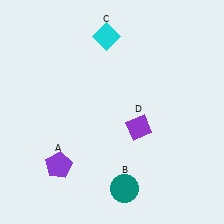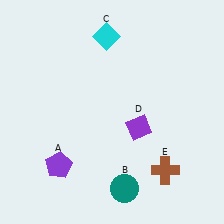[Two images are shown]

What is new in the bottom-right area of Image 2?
A brown cross (E) was added in the bottom-right area of Image 2.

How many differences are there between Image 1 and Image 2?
There is 1 difference between the two images.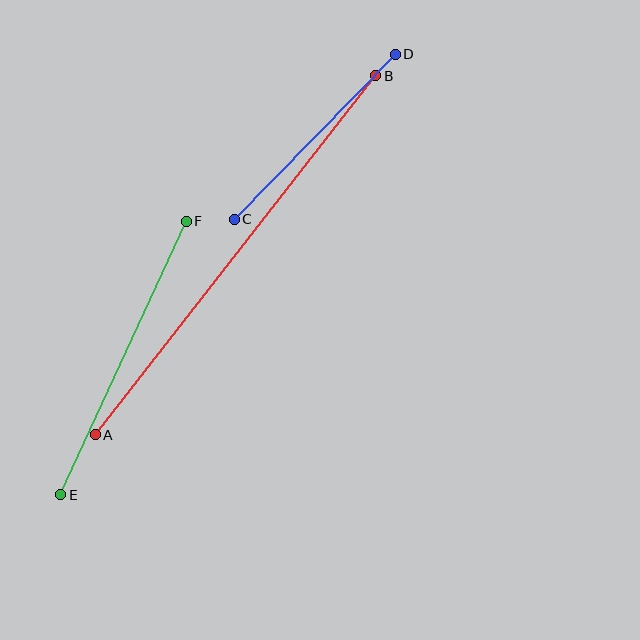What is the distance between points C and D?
The distance is approximately 231 pixels.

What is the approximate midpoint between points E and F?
The midpoint is at approximately (124, 358) pixels.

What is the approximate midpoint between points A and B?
The midpoint is at approximately (235, 255) pixels.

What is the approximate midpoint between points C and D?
The midpoint is at approximately (315, 137) pixels.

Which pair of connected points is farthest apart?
Points A and B are farthest apart.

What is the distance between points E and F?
The distance is approximately 301 pixels.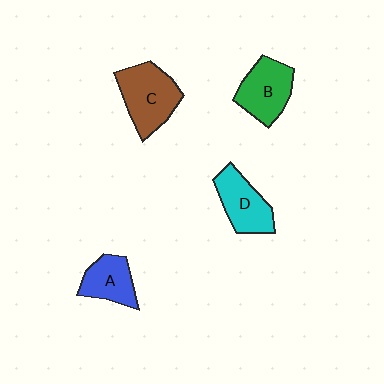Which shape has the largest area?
Shape C (brown).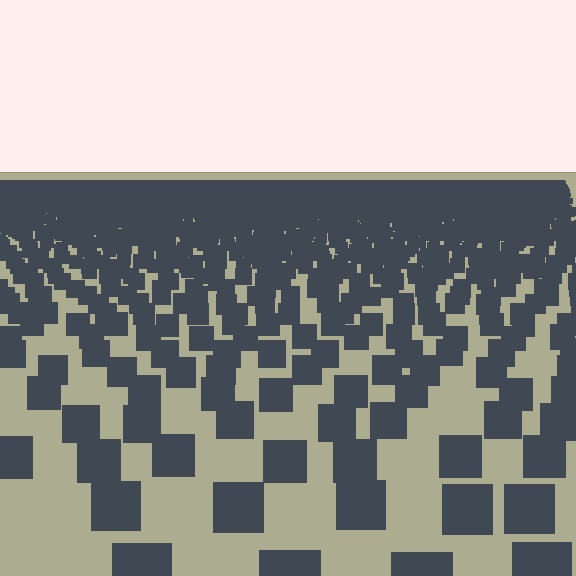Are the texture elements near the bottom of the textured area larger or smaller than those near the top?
Larger. Near the bottom, elements are closer to the viewer and appear at a bigger on-screen size.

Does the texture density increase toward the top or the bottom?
Density increases toward the top.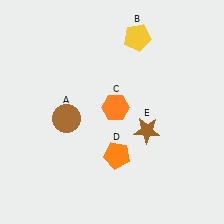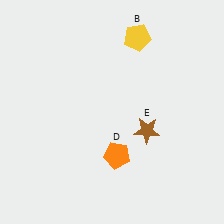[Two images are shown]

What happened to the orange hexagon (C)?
The orange hexagon (C) was removed in Image 2. It was in the top-right area of Image 1.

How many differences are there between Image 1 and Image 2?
There are 2 differences between the two images.